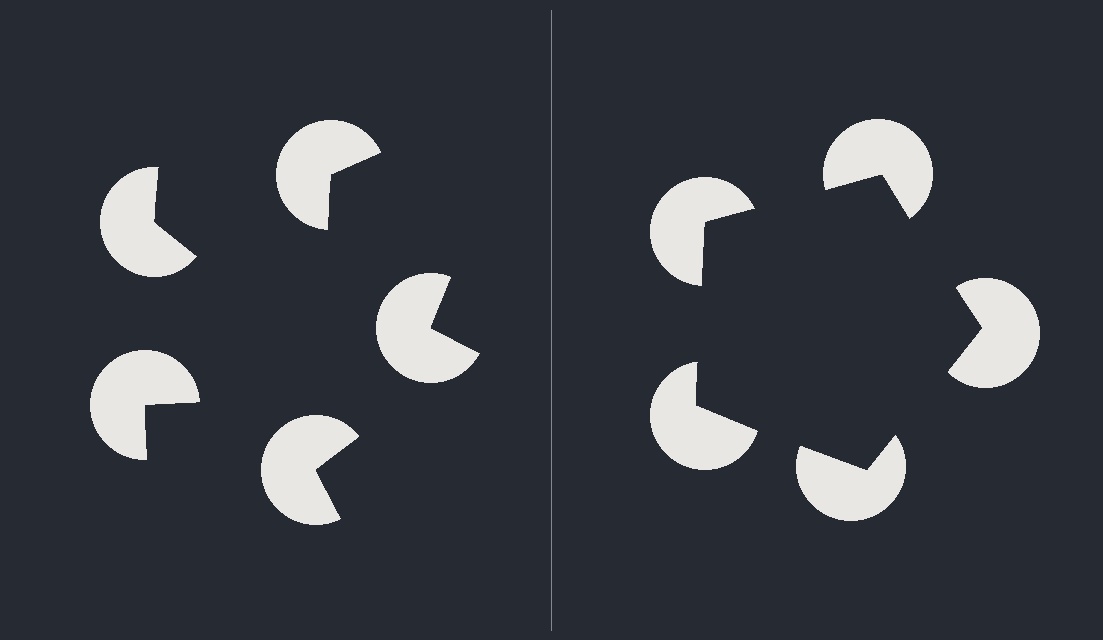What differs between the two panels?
The pac-man discs are positioned identically on both sides; only the wedge orientations differ. On the right they align to a pentagon; on the left they are misaligned.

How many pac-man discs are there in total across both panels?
10 — 5 on each side.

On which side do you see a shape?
An illusory pentagon appears on the right side. On the left side the wedge cuts are rotated, so no coherent shape forms.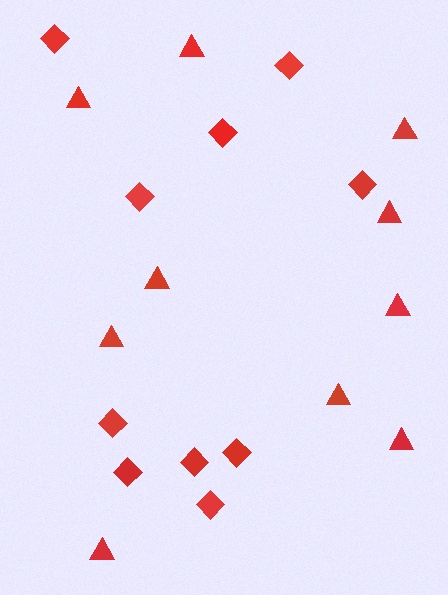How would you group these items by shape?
There are 2 groups: one group of triangles (10) and one group of diamonds (10).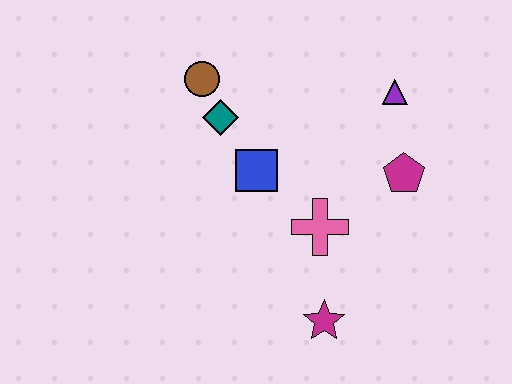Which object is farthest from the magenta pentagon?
The brown circle is farthest from the magenta pentagon.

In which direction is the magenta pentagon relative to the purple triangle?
The magenta pentagon is below the purple triangle.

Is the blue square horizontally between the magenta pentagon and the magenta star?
No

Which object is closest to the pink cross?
The blue square is closest to the pink cross.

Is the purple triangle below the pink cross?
No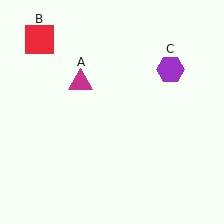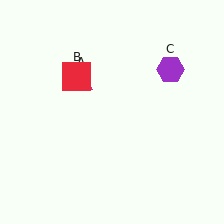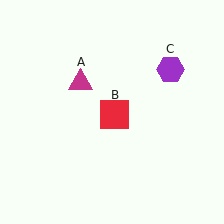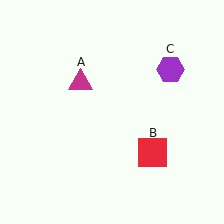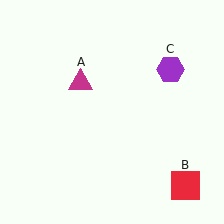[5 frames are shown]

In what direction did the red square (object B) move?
The red square (object B) moved down and to the right.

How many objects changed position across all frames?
1 object changed position: red square (object B).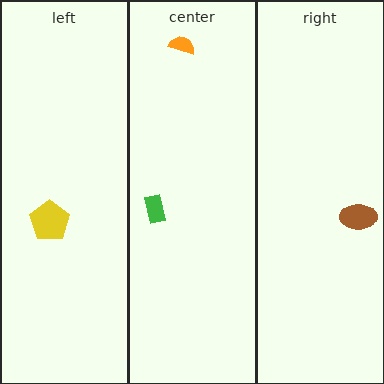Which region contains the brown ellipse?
The right region.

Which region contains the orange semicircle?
The center region.